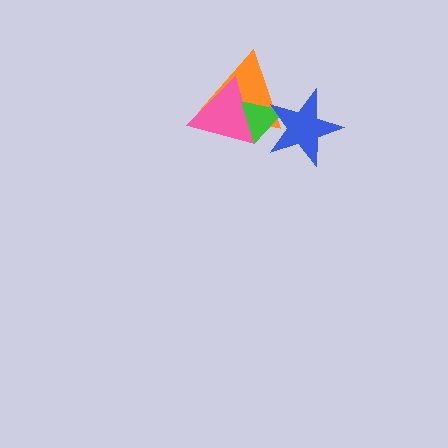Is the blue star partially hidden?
No, no other shape covers it.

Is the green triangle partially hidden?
Yes, it is partially covered by another shape.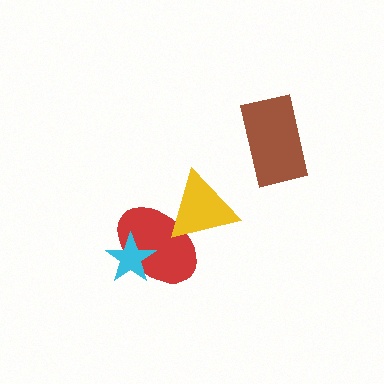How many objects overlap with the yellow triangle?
1 object overlaps with the yellow triangle.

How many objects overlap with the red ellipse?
2 objects overlap with the red ellipse.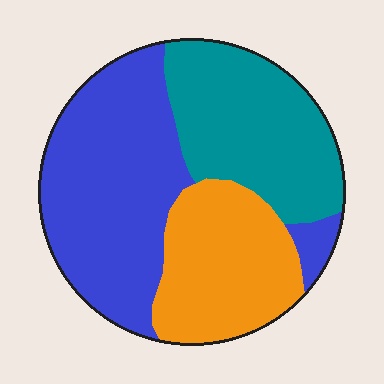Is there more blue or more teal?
Blue.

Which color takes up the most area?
Blue, at roughly 45%.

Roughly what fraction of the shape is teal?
Teal covers 31% of the shape.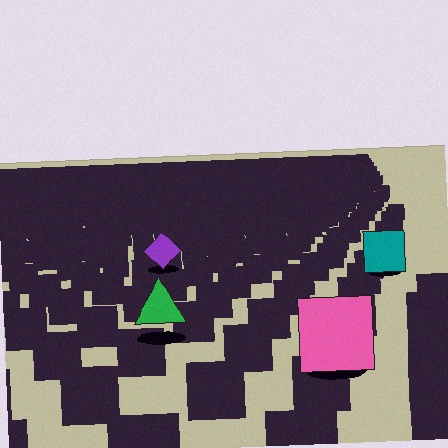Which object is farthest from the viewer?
The purple diamond is farthest from the viewer. It appears smaller and the ground texture around it is denser.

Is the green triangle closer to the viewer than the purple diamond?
Yes. The green triangle is closer — you can tell from the texture gradient: the ground texture is coarser near it.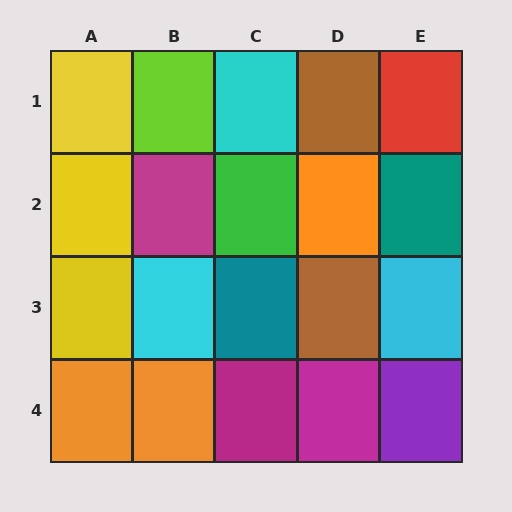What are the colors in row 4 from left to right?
Orange, orange, magenta, magenta, purple.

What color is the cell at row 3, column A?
Yellow.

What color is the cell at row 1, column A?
Yellow.